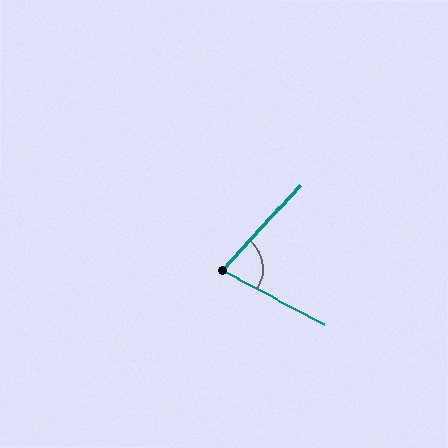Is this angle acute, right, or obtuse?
It is acute.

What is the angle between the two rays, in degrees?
Approximately 76 degrees.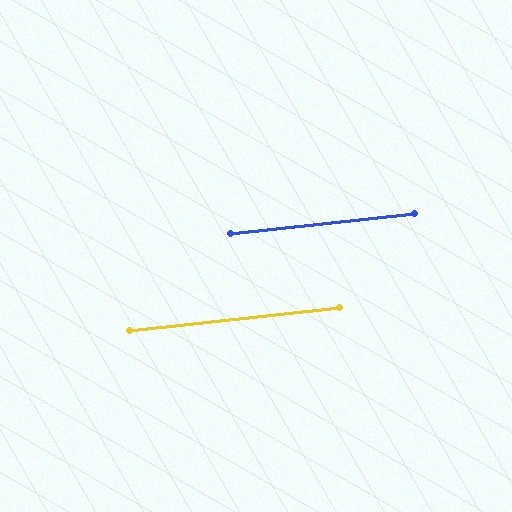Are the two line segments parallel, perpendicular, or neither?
Parallel — their directions differ by only 0.0°.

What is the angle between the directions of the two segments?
Approximately 0 degrees.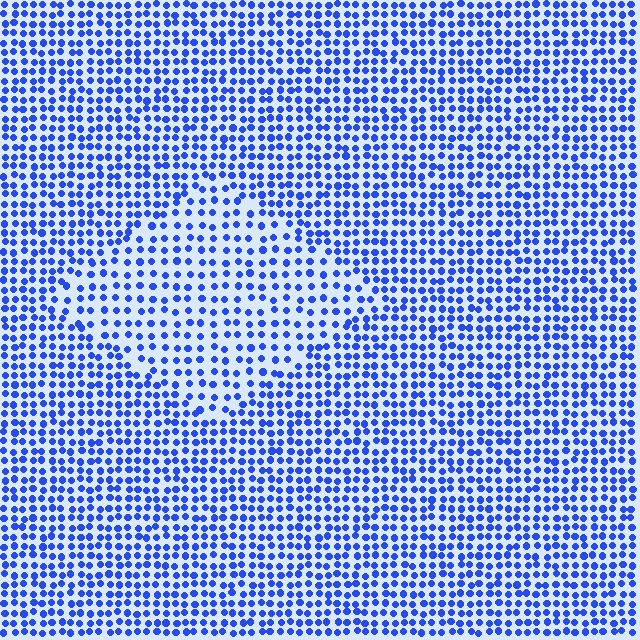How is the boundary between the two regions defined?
The boundary is defined by a change in element density (approximately 1.6x ratio). All elements are the same color, size, and shape.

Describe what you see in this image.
The image contains small blue elements arranged at two different densities. A diamond-shaped region is visible where the elements are less densely packed than the surrounding area.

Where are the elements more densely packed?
The elements are more densely packed outside the diamond boundary.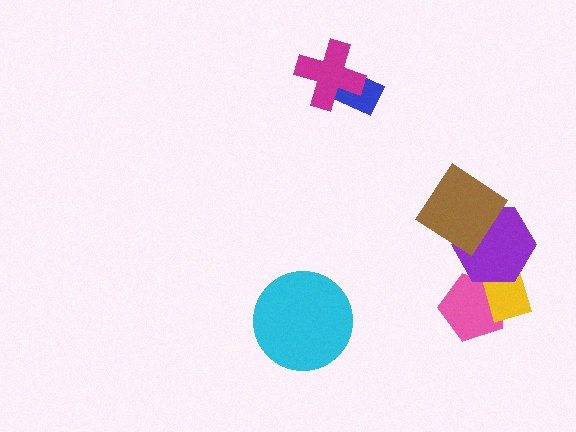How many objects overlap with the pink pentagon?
2 objects overlap with the pink pentagon.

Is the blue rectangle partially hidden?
Yes, it is partially covered by another shape.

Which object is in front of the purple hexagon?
The brown diamond is in front of the purple hexagon.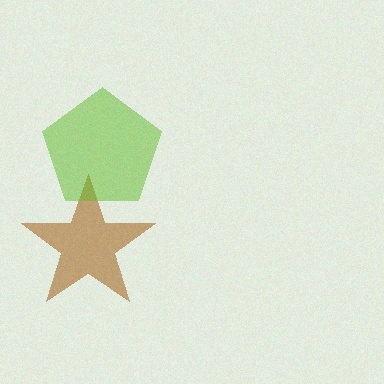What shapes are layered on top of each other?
The layered shapes are: a brown star, a lime pentagon.